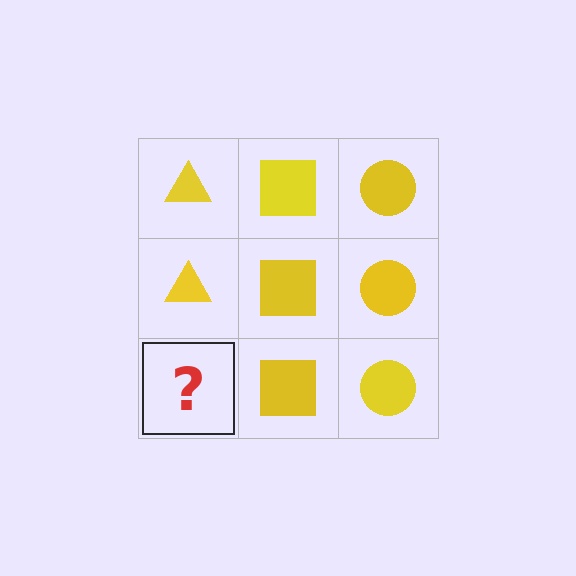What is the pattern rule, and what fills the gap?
The rule is that each column has a consistent shape. The gap should be filled with a yellow triangle.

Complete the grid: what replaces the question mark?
The question mark should be replaced with a yellow triangle.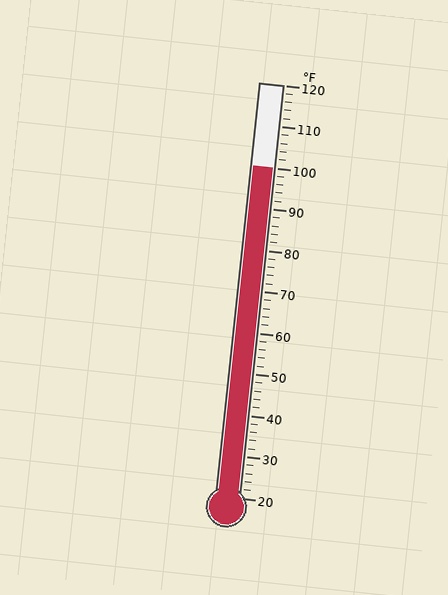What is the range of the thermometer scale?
The thermometer scale ranges from 20°F to 120°F.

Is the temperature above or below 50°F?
The temperature is above 50°F.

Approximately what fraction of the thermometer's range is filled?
The thermometer is filled to approximately 80% of its range.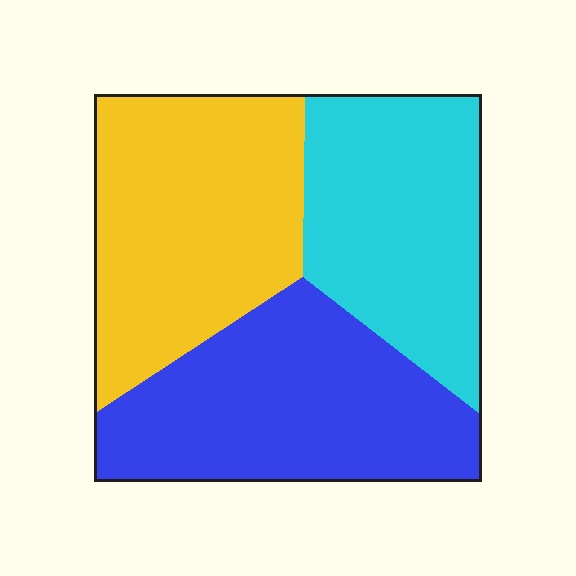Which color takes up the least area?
Cyan, at roughly 30%.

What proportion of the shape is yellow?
Yellow takes up between a third and a half of the shape.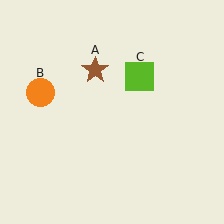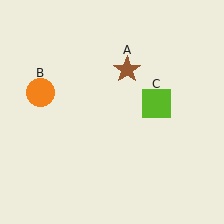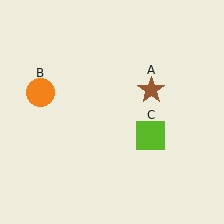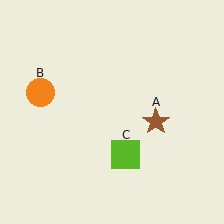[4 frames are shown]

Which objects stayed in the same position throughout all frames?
Orange circle (object B) remained stationary.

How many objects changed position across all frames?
2 objects changed position: brown star (object A), lime square (object C).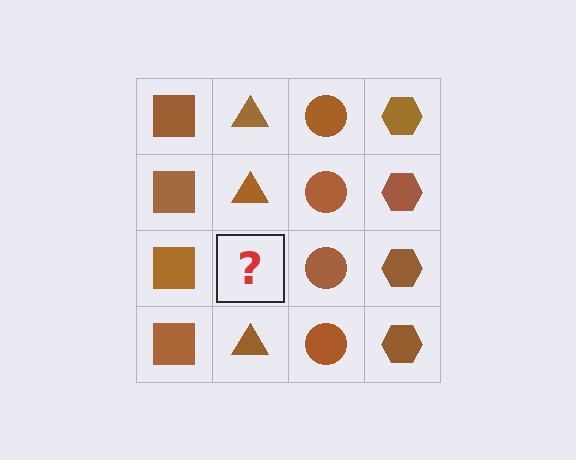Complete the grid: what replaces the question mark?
The question mark should be replaced with a brown triangle.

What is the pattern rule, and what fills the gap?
The rule is that each column has a consistent shape. The gap should be filled with a brown triangle.